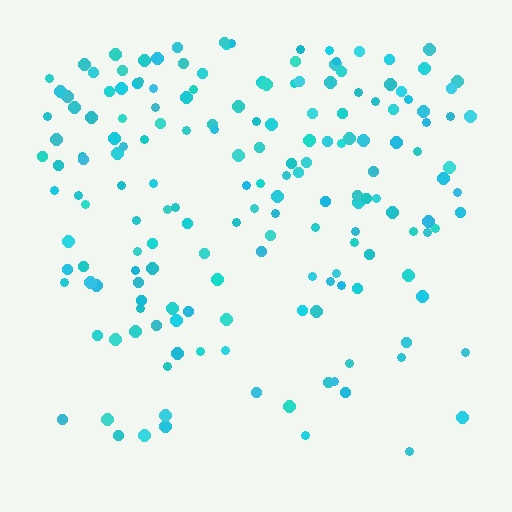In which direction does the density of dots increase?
From bottom to top, with the top side densest.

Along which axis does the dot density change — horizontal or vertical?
Vertical.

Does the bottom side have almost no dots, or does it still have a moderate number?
Still a moderate number, just noticeably fewer than the top.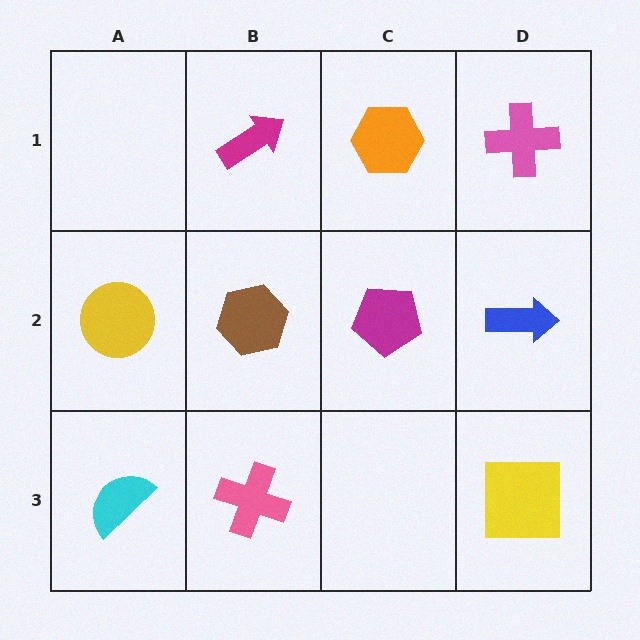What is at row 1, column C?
An orange hexagon.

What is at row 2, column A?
A yellow circle.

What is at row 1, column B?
A magenta arrow.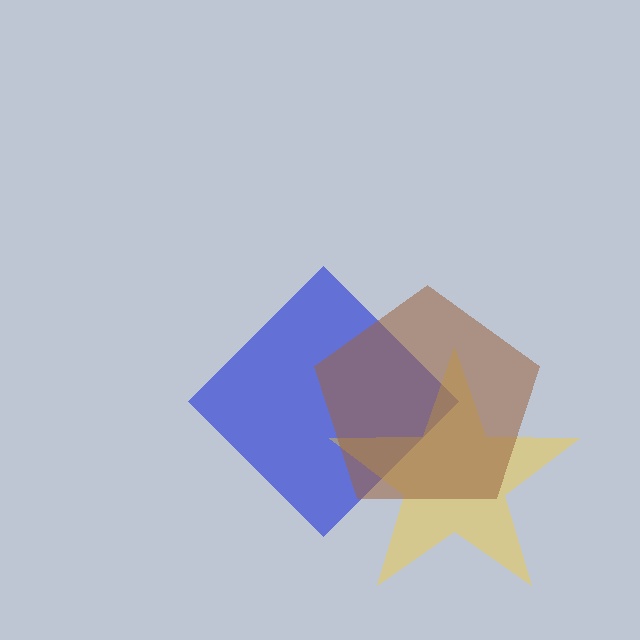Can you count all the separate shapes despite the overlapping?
Yes, there are 3 separate shapes.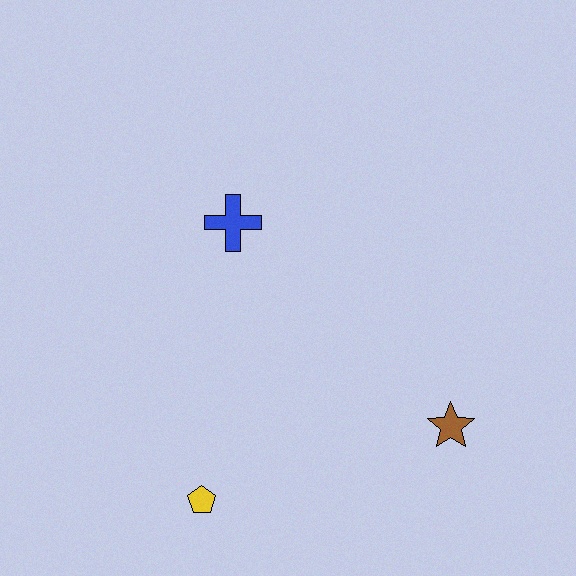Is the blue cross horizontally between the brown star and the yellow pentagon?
Yes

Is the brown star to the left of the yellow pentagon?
No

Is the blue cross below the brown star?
No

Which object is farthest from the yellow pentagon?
The blue cross is farthest from the yellow pentagon.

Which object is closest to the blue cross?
The yellow pentagon is closest to the blue cross.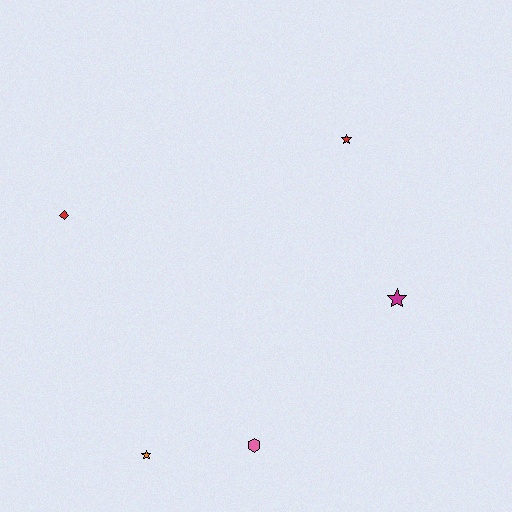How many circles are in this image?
There are no circles.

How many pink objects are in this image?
There is 1 pink object.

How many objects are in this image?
There are 5 objects.